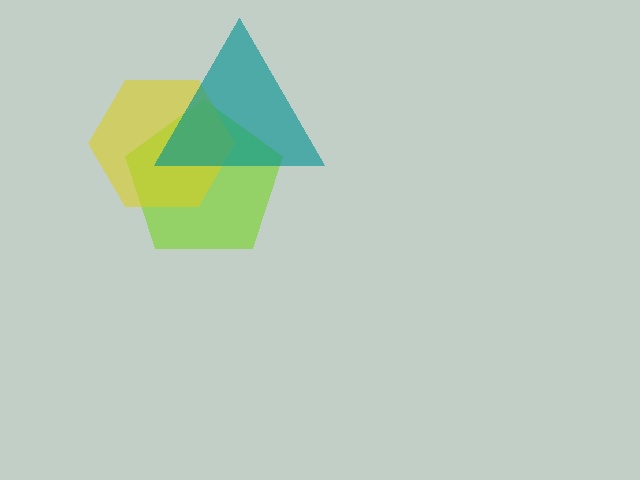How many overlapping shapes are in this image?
There are 3 overlapping shapes in the image.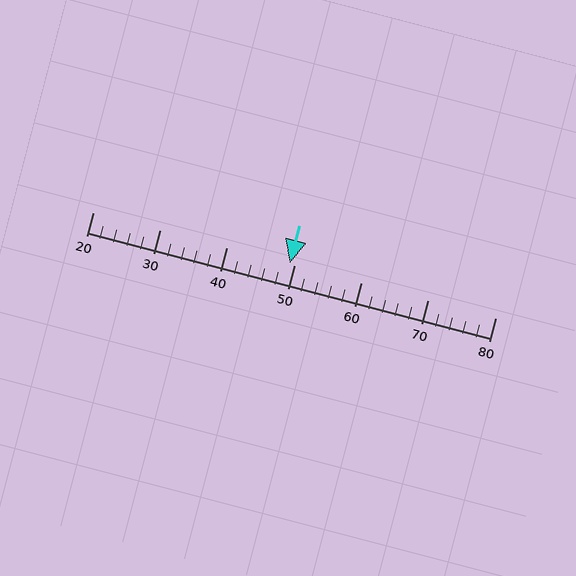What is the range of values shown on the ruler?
The ruler shows values from 20 to 80.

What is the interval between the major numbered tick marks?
The major tick marks are spaced 10 units apart.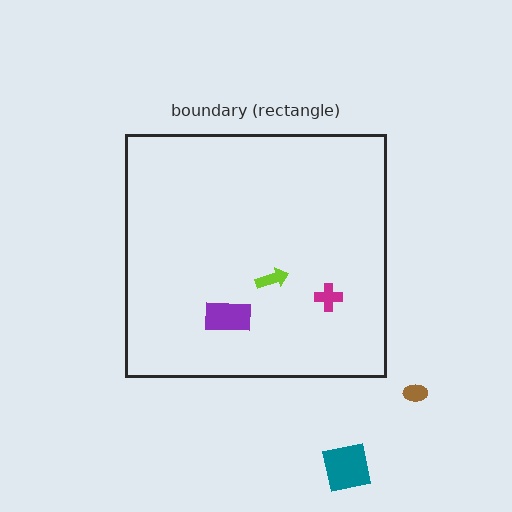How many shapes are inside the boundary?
3 inside, 2 outside.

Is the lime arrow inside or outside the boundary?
Inside.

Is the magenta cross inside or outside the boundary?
Inside.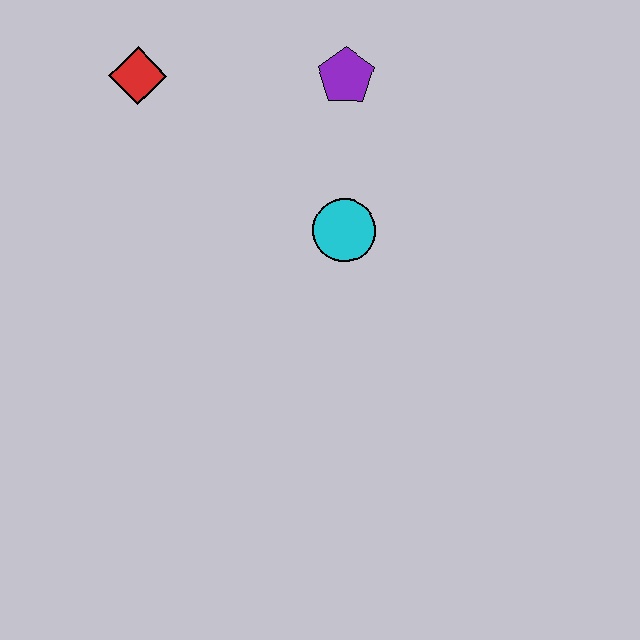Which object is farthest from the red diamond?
The cyan circle is farthest from the red diamond.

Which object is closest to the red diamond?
The purple pentagon is closest to the red diamond.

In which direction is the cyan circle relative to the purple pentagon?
The cyan circle is below the purple pentagon.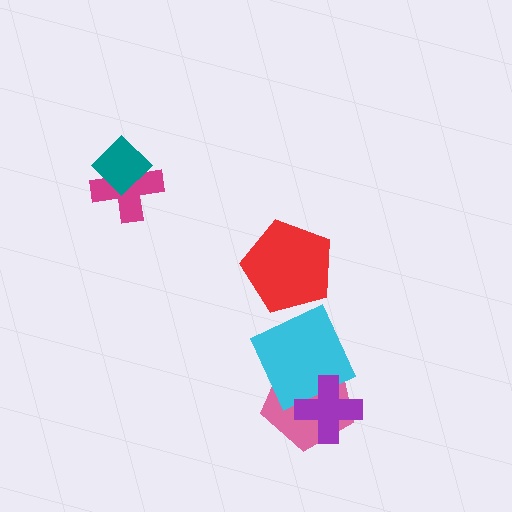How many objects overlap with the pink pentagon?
2 objects overlap with the pink pentagon.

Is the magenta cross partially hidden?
Yes, it is partially covered by another shape.